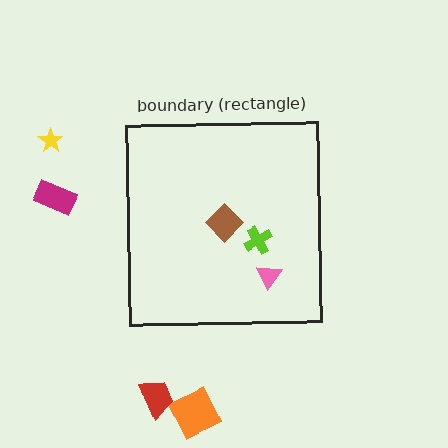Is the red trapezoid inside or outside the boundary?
Outside.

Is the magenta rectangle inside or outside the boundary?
Outside.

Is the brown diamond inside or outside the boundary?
Inside.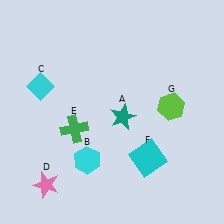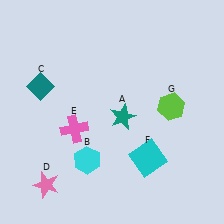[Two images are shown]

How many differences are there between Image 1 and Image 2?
There are 2 differences between the two images.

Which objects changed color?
C changed from cyan to teal. E changed from green to pink.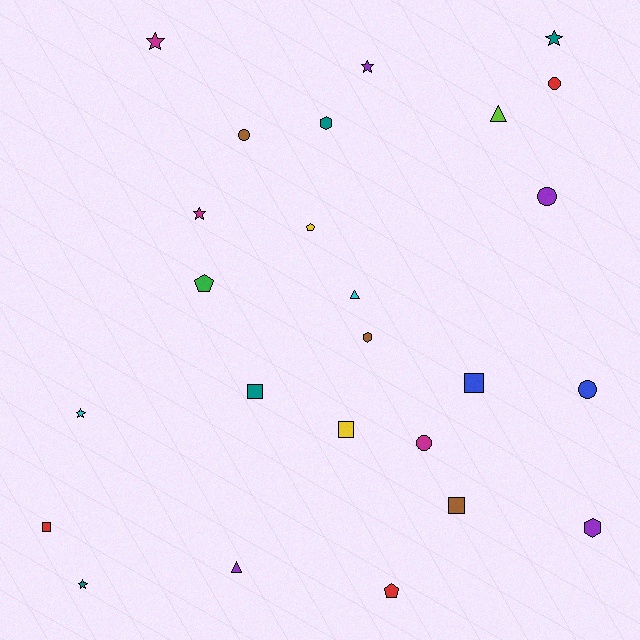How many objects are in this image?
There are 25 objects.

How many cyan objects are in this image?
There are 2 cyan objects.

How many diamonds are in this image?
There are no diamonds.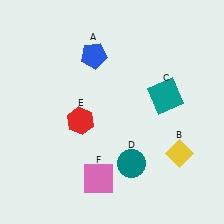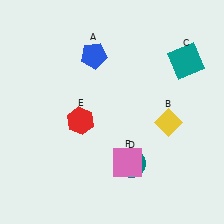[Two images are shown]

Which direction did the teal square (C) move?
The teal square (C) moved up.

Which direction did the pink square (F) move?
The pink square (F) moved right.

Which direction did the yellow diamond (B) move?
The yellow diamond (B) moved up.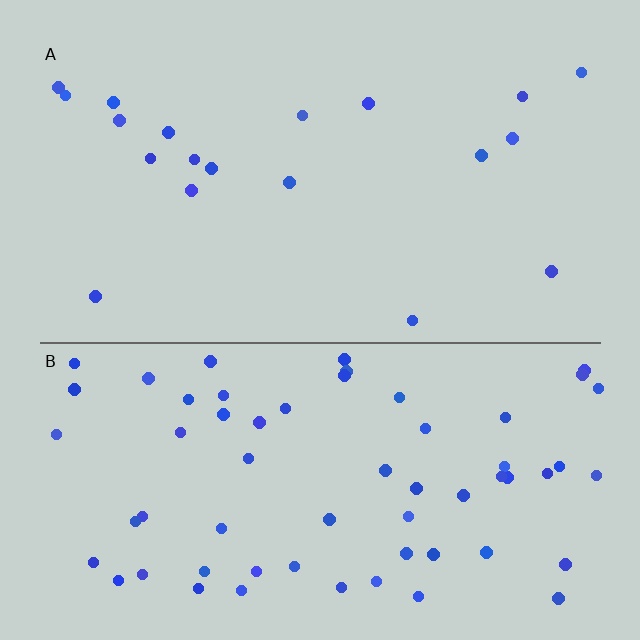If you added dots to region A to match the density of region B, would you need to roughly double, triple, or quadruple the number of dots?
Approximately triple.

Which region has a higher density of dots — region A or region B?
B (the bottom).